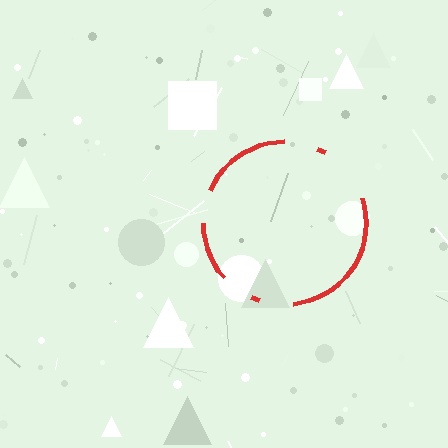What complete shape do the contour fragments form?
The contour fragments form a circle.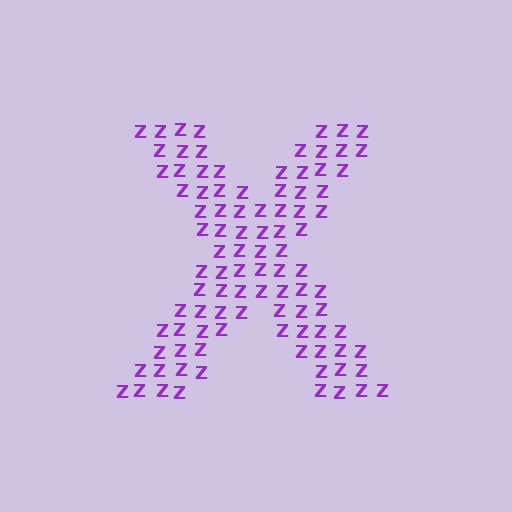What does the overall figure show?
The overall figure shows the letter X.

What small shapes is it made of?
It is made of small letter Z's.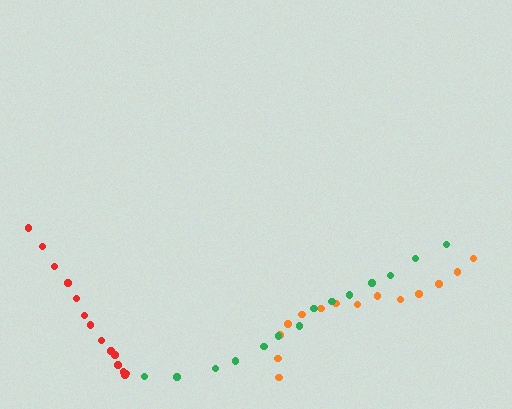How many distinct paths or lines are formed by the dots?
There are 3 distinct paths.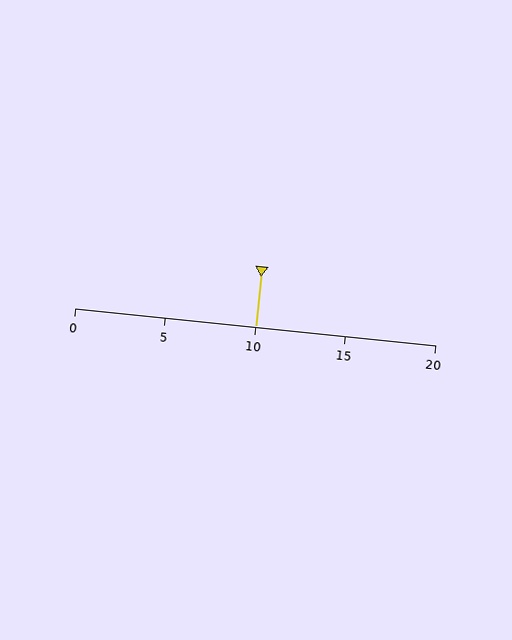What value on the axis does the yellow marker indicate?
The marker indicates approximately 10.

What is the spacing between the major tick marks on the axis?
The major ticks are spaced 5 apart.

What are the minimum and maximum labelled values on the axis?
The axis runs from 0 to 20.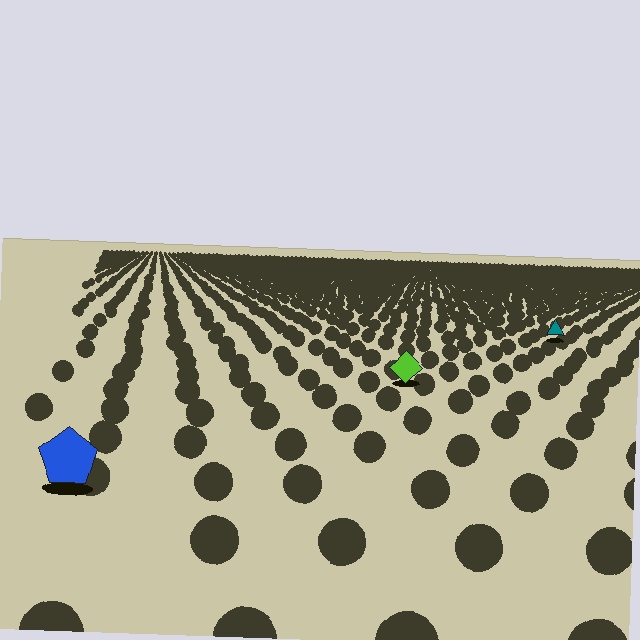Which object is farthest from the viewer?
The teal triangle is farthest from the viewer. It appears smaller and the ground texture around it is denser.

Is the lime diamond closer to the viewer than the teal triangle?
Yes. The lime diamond is closer — you can tell from the texture gradient: the ground texture is coarser near it.